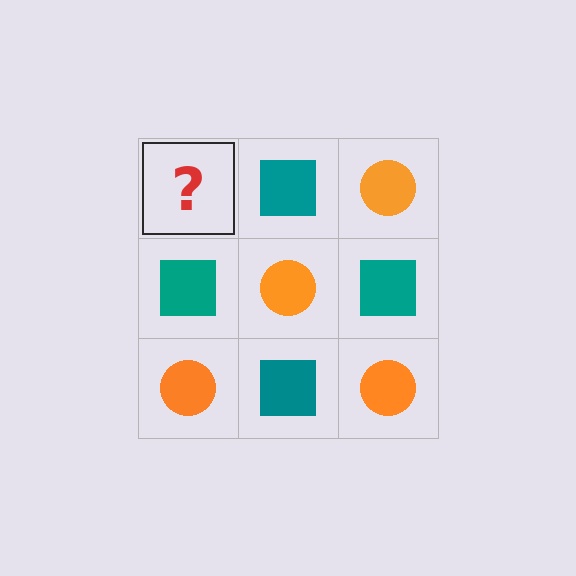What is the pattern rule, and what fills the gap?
The rule is that it alternates orange circle and teal square in a checkerboard pattern. The gap should be filled with an orange circle.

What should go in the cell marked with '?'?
The missing cell should contain an orange circle.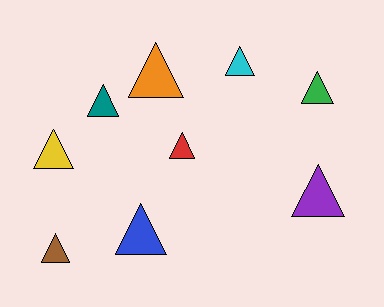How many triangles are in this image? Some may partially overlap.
There are 9 triangles.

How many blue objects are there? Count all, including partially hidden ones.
There is 1 blue object.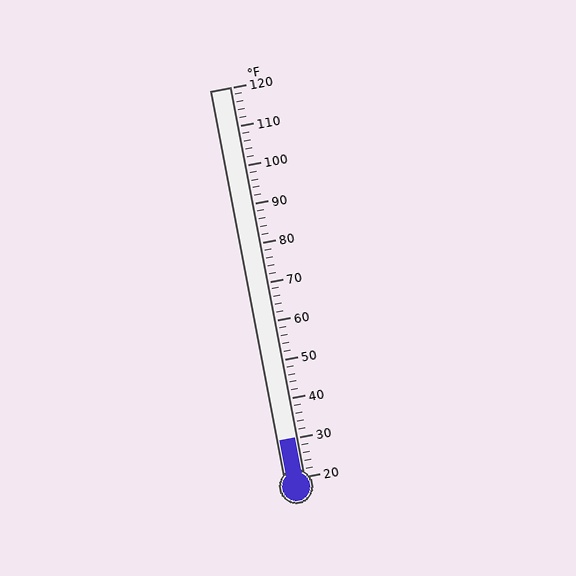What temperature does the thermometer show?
The thermometer shows approximately 30°F.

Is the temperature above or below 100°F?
The temperature is below 100°F.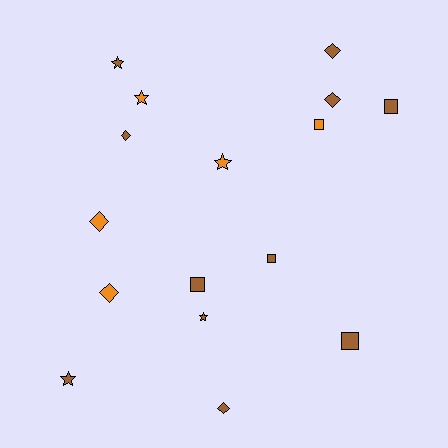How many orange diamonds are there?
There are 2 orange diamonds.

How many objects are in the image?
There are 16 objects.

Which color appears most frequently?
Brown, with 11 objects.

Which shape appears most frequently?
Diamond, with 6 objects.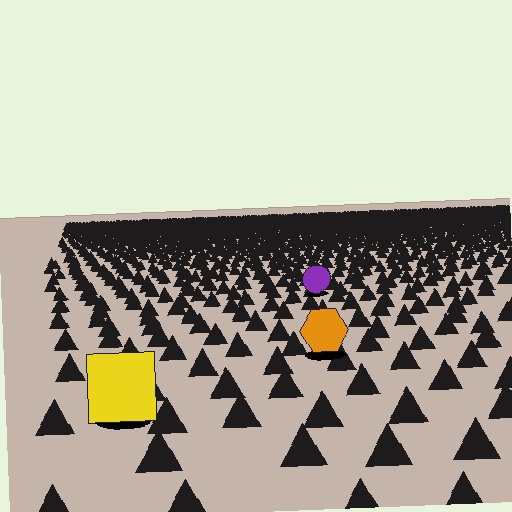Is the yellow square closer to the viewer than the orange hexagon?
Yes. The yellow square is closer — you can tell from the texture gradient: the ground texture is coarser near it.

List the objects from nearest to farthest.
From nearest to farthest: the yellow square, the orange hexagon, the purple circle.